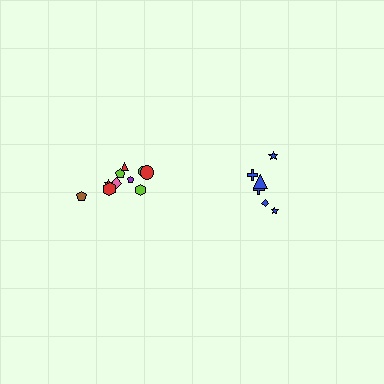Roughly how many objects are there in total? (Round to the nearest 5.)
Roughly 15 objects in total.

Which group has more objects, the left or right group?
The left group.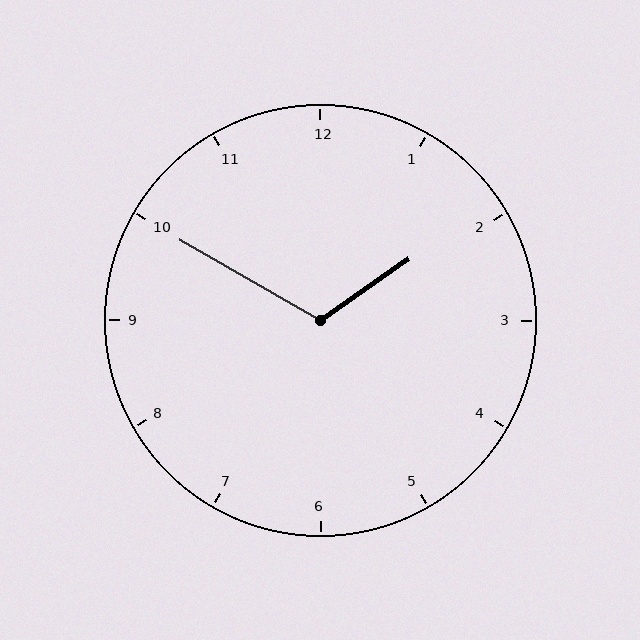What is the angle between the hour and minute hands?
Approximately 115 degrees.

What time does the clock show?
1:50.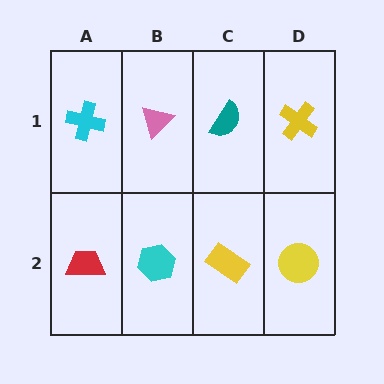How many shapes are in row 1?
4 shapes.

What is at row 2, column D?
A yellow circle.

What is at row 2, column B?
A cyan hexagon.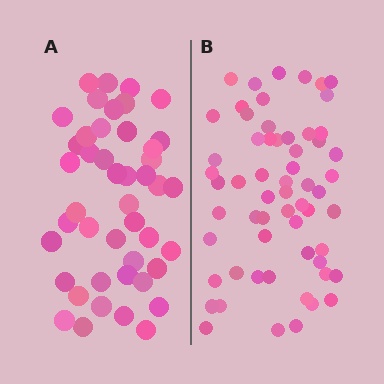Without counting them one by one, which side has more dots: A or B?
Region B (the right region) has more dots.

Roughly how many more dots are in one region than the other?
Region B has approximately 15 more dots than region A.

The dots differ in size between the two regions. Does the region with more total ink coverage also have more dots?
No. Region A has more total ink coverage because its dots are larger, but region B actually contains more individual dots. Total area can be misleading — the number of items is what matters here.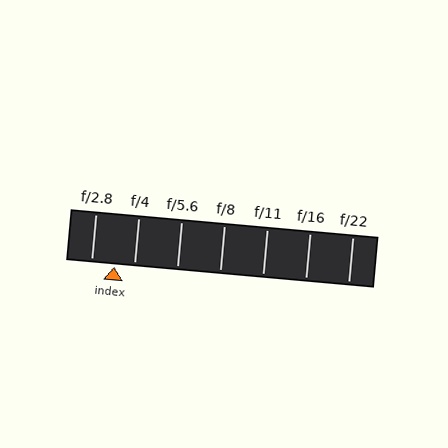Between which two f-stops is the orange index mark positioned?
The index mark is between f/2.8 and f/4.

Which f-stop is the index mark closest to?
The index mark is closest to f/4.